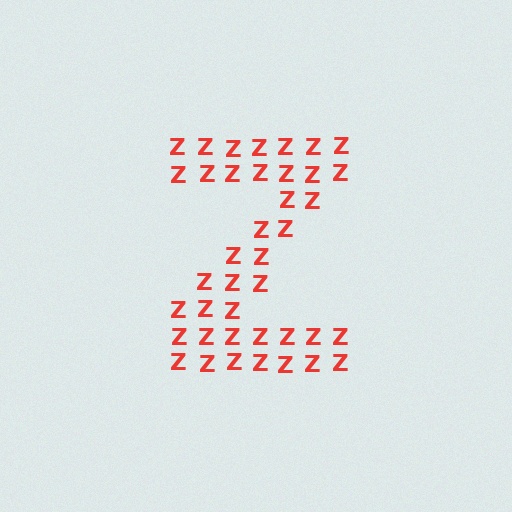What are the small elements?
The small elements are letter Z's.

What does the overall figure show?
The overall figure shows the letter Z.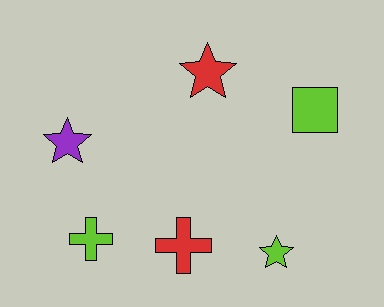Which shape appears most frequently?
Star, with 3 objects.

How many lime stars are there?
There is 1 lime star.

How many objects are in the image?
There are 6 objects.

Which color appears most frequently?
Lime, with 3 objects.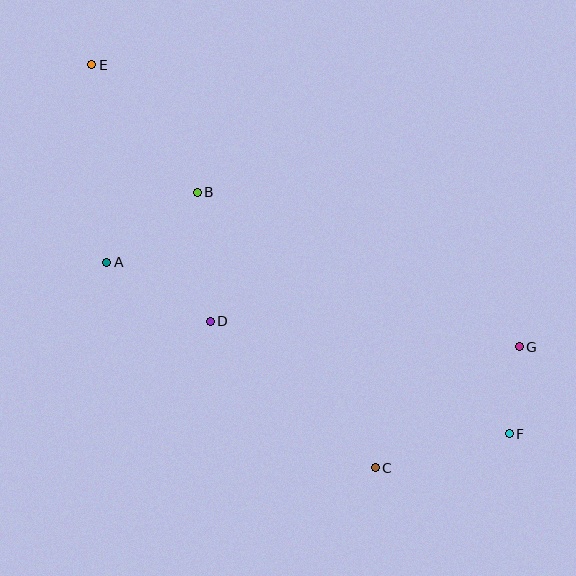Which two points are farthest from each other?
Points E and F are farthest from each other.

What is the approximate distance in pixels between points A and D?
The distance between A and D is approximately 119 pixels.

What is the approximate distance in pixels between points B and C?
The distance between B and C is approximately 328 pixels.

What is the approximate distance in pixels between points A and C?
The distance between A and C is approximately 338 pixels.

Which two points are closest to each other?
Points F and G are closest to each other.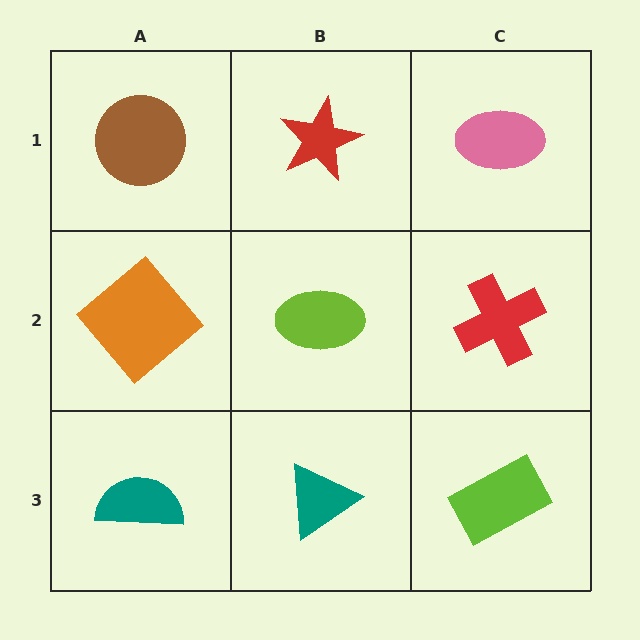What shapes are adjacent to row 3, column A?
An orange diamond (row 2, column A), a teal triangle (row 3, column B).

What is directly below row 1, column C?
A red cross.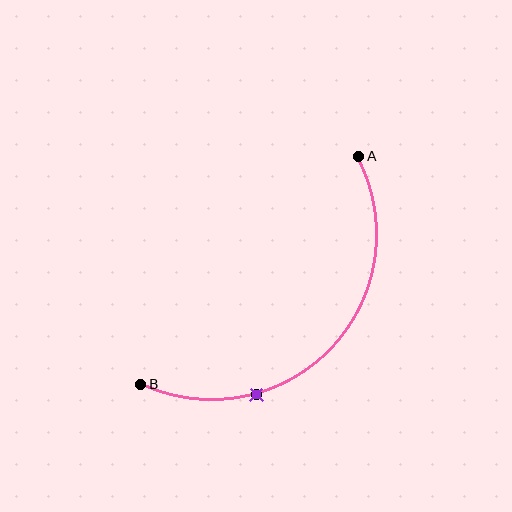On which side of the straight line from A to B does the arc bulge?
The arc bulges below and to the right of the straight line connecting A and B.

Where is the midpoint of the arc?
The arc midpoint is the point on the curve farthest from the straight line joining A and B. It sits below and to the right of that line.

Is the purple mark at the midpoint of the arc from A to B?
No. The purple mark lies on the arc but is closer to endpoint B. The arc midpoint would be at the point on the curve equidistant along the arc from both A and B.